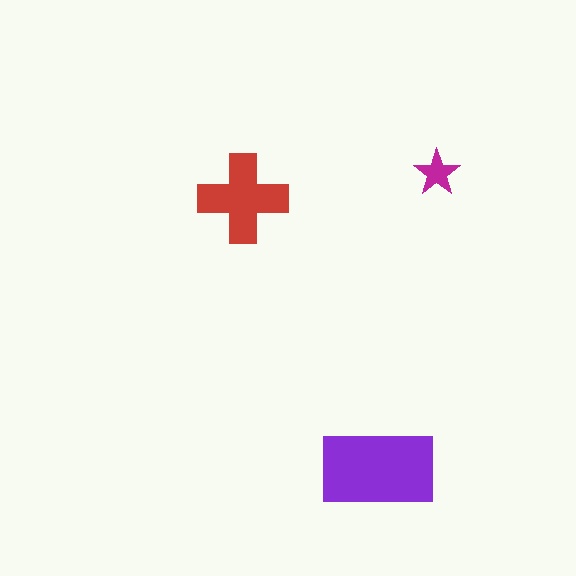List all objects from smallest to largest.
The magenta star, the red cross, the purple rectangle.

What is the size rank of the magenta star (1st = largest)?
3rd.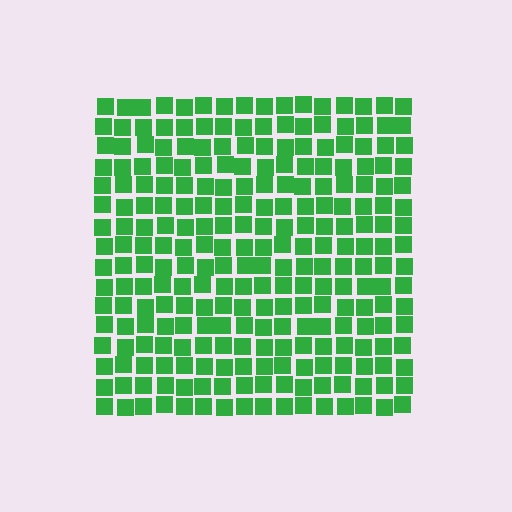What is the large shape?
The large shape is a square.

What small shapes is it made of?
It is made of small squares.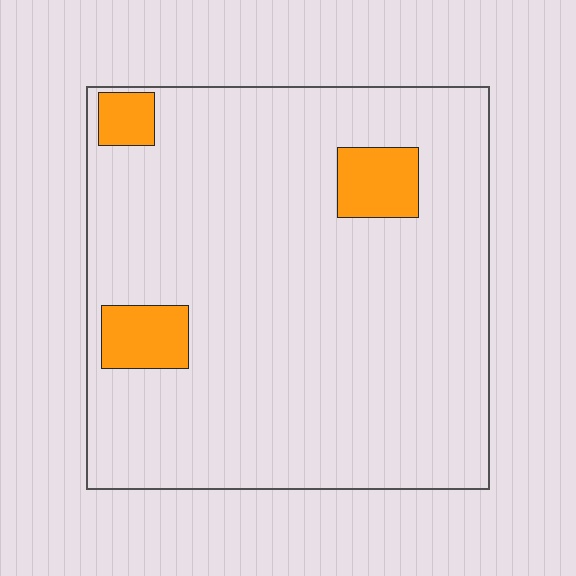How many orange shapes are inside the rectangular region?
3.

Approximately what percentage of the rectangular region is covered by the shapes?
Approximately 10%.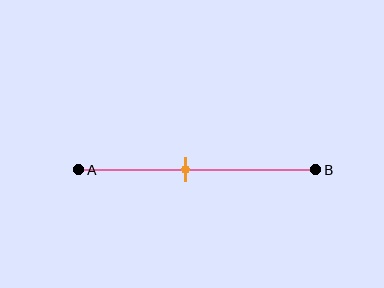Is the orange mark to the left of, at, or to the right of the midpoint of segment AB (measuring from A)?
The orange mark is to the left of the midpoint of segment AB.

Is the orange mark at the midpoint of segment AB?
No, the mark is at about 45% from A, not at the 50% midpoint.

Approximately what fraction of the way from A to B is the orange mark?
The orange mark is approximately 45% of the way from A to B.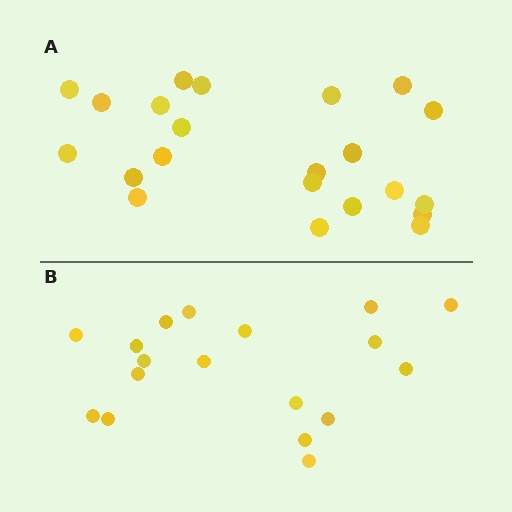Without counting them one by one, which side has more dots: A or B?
Region A (the top region) has more dots.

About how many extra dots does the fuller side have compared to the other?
Region A has about 4 more dots than region B.